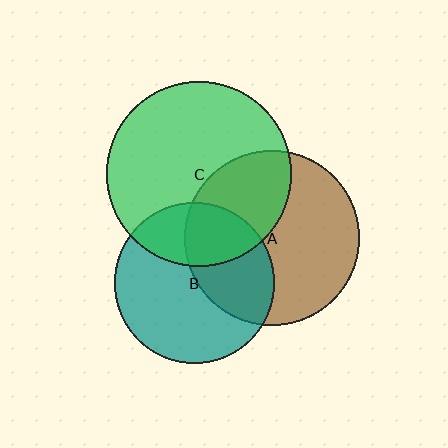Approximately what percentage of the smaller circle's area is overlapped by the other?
Approximately 30%.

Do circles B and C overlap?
Yes.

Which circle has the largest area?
Circle C (green).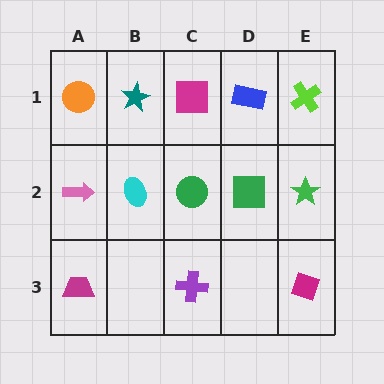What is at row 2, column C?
A green circle.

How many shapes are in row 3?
3 shapes.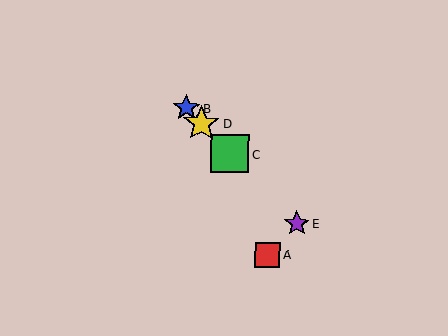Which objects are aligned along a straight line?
Objects B, C, D, E are aligned along a straight line.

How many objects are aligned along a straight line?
4 objects (B, C, D, E) are aligned along a straight line.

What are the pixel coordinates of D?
Object D is at (201, 124).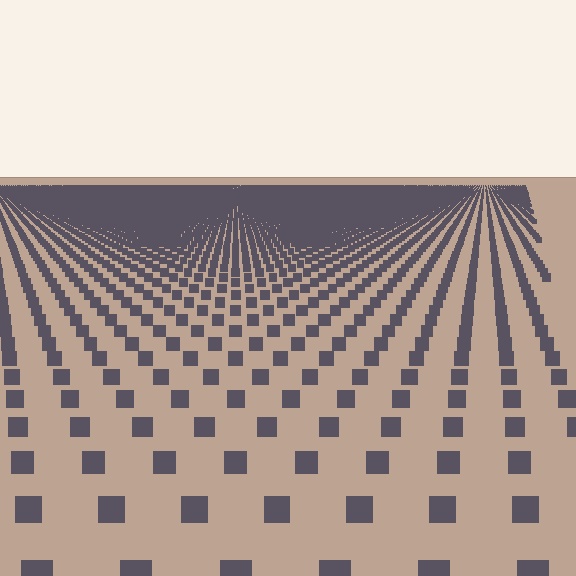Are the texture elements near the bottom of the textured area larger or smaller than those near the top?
Larger. Near the bottom, elements are closer to the viewer and appear at a bigger on-screen size.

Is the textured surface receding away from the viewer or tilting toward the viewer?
The surface is receding away from the viewer. Texture elements get smaller and denser toward the top.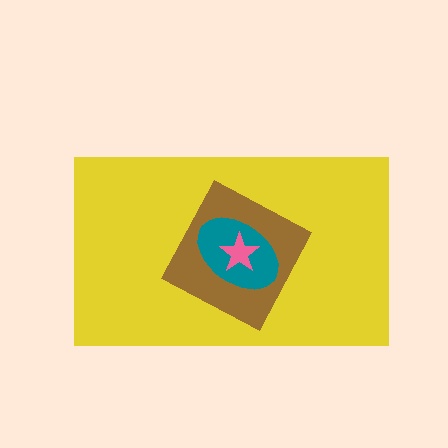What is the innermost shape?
The pink star.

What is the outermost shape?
The yellow rectangle.